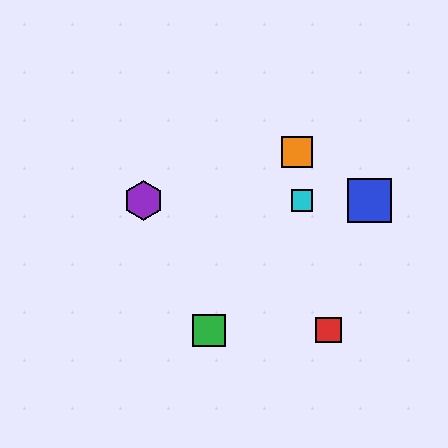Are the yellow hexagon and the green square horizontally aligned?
No, the yellow hexagon is at y≈201 and the green square is at y≈331.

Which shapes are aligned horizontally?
The blue square, the yellow hexagon, the purple hexagon, the cyan square are aligned horizontally.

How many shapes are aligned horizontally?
4 shapes (the blue square, the yellow hexagon, the purple hexagon, the cyan square) are aligned horizontally.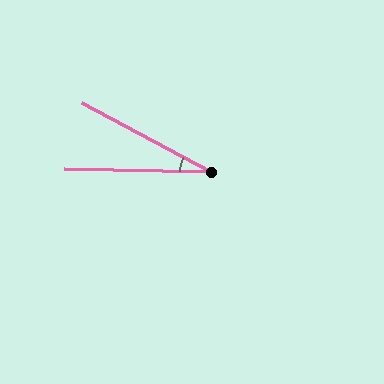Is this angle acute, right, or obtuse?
It is acute.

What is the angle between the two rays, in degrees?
Approximately 27 degrees.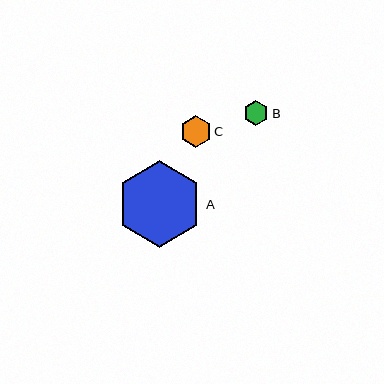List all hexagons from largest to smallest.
From largest to smallest: A, C, B.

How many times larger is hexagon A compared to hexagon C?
Hexagon A is approximately 2.8 times the size of hexagon C.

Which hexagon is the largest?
Hexagon A is the largest with a size of approximately 86 pixels.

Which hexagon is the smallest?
Hexagon B is the smallest with a size of approximately 25 pixels.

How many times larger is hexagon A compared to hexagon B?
Hexagon A is approximately 3.4 times the size of hexagon B.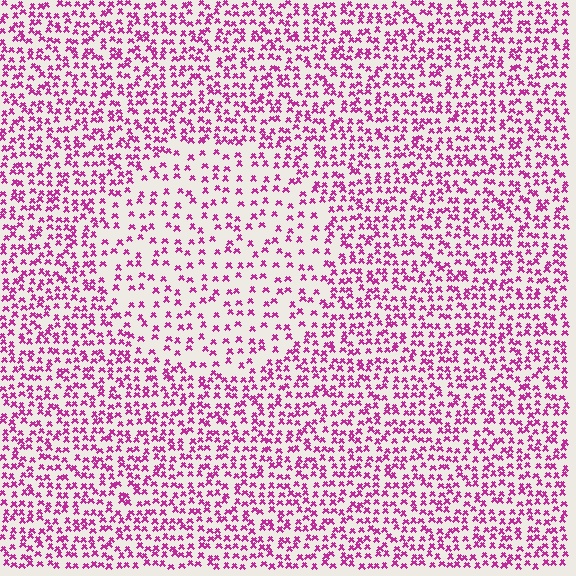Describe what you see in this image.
The image contains small magenta elements arranged at two different densities. A circle-shaped region is visible where the elements are less densely packed than the surrounding area.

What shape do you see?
I see a circle.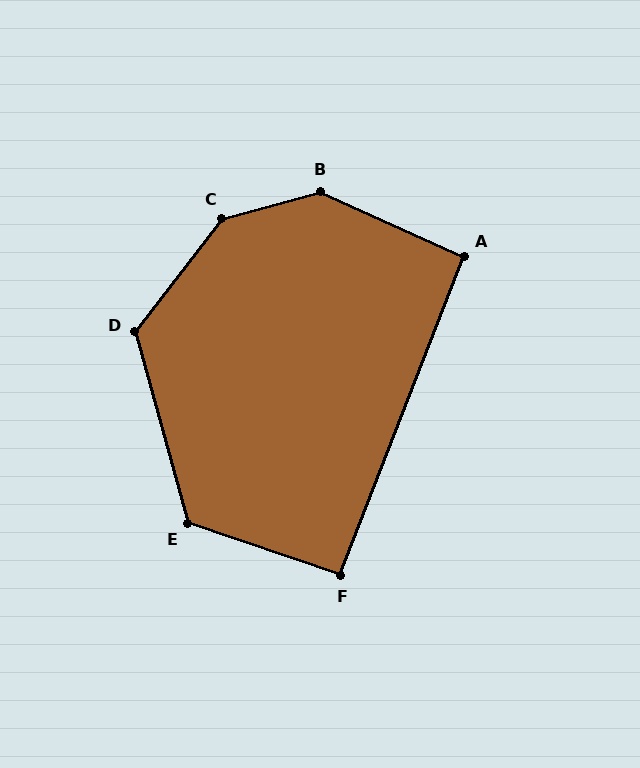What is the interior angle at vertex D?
Approximately 127 degrees (obtuse).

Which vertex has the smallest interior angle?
F, at approximately 93 degrees.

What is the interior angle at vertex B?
Approximately 140 degrees (obtuse).